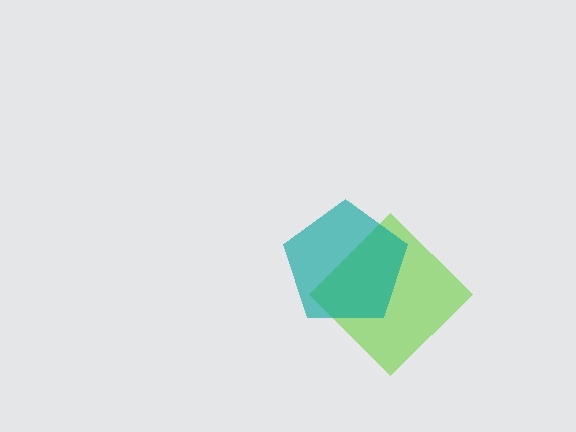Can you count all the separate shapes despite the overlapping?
Yes, there are 2 separate shapes.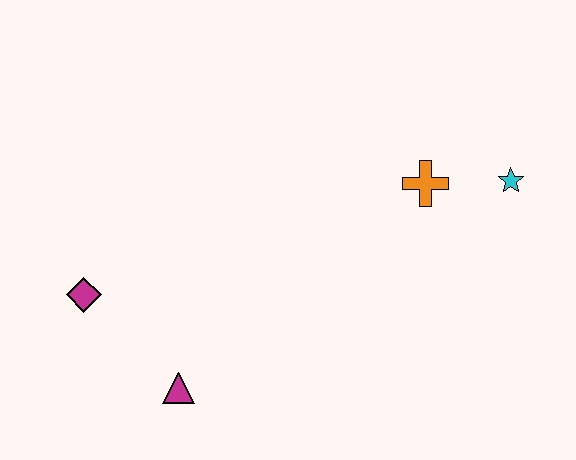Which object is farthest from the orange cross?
The magenta diamond is farthest from the orange cross.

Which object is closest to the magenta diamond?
The magenta triangle is closest to the magenta diamond.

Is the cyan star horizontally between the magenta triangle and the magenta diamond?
No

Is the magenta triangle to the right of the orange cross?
No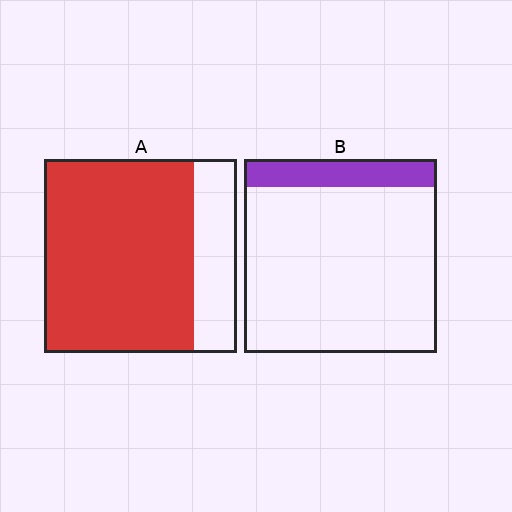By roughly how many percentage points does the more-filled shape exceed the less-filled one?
By roughly 65 percentage points (A over B).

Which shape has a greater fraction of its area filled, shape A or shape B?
Shape A.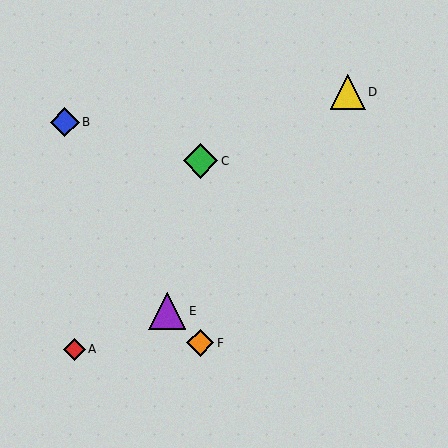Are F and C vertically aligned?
Yes, both are at x≈201.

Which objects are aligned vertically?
Objects C, F are aligned vertically.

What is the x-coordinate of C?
Object C is at x≈200.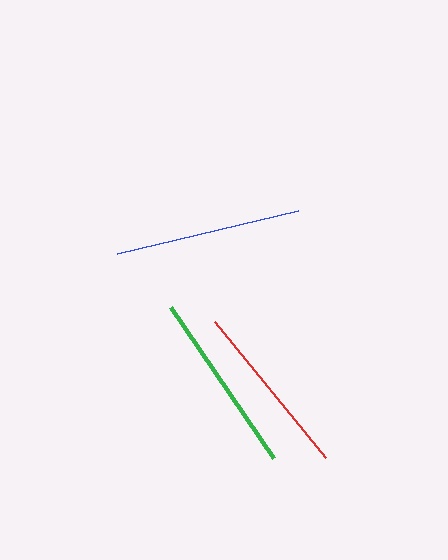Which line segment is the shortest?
The red line is the shortest at approximately 175 pixels.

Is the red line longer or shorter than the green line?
The green line is longer than the red line.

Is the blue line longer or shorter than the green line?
The blue line is longer than the green line.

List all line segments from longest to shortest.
From longest to shortest: blue, green, red.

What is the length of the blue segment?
The blue segment is approximately 186 pixels long.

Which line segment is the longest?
The blue line is the longest at approximately 186 pixels.